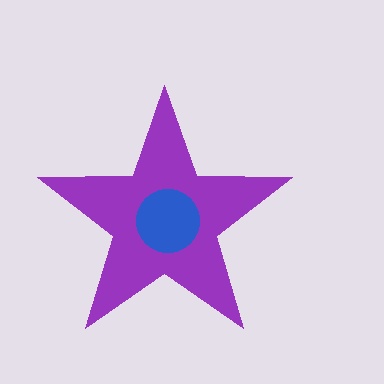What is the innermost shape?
The blue circle.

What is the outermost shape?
The purple star.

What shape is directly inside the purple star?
The blue circle.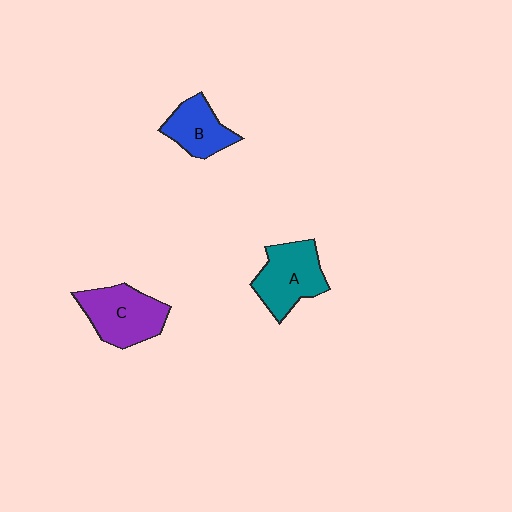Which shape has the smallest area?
Shape B (blue).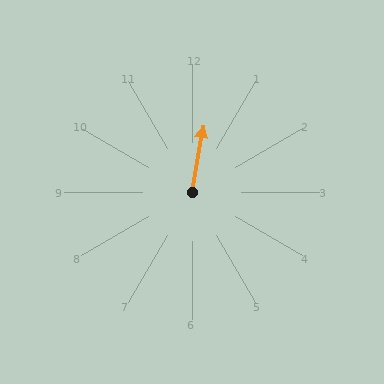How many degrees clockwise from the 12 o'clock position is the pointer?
Approximately 10 degrees.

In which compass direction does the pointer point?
North.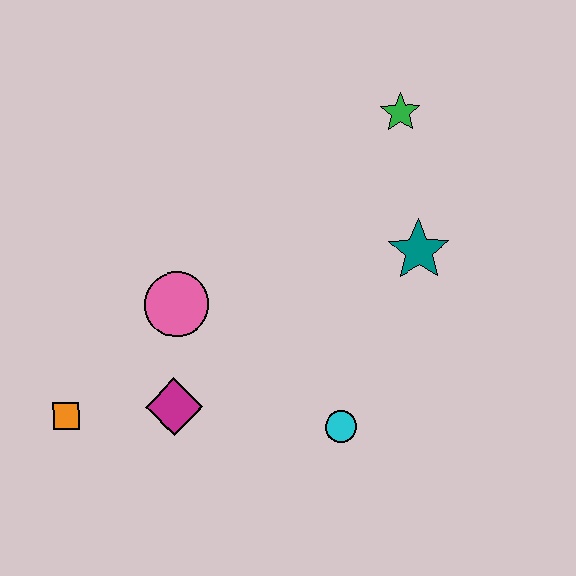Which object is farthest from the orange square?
The green star is farthest from the orange square.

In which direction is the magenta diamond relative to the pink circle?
The magenta diamond is below the pink circle.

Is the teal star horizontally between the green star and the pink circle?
No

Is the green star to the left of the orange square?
No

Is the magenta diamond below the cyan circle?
No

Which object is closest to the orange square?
The magenta diamond is closest to the orange square.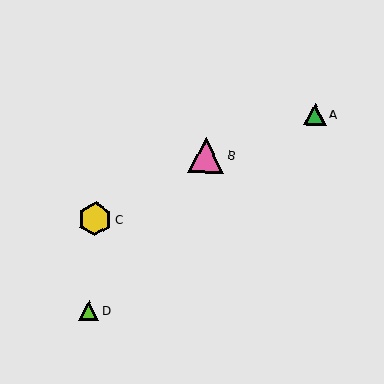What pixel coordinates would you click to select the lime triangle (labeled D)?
Click at (89, 310) to select the lime triangle D.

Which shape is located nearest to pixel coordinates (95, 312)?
The lime triangle (labeled D) at (89, 310) is nearest to that location.